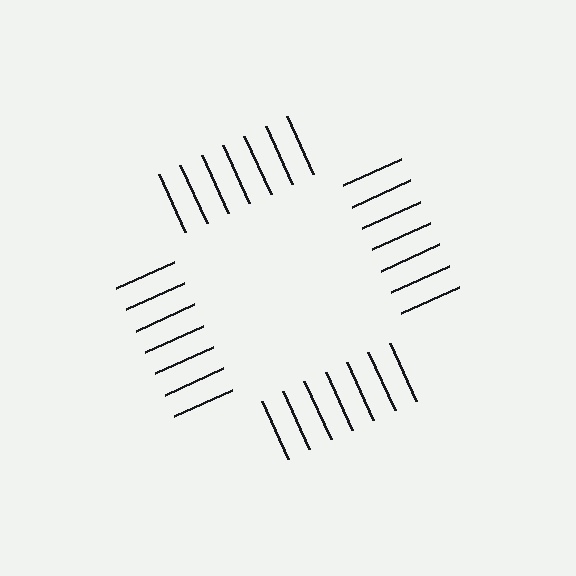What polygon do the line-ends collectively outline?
An illusory square — the line segments terminate on its edges but no continuous stroke is drawn.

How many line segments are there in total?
28 — 7 along each of the 4 edges.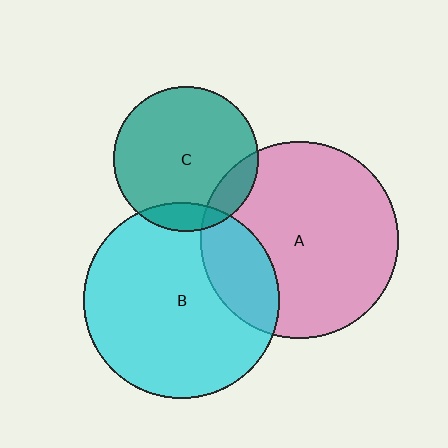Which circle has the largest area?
Circle A (pink).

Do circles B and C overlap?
Yes.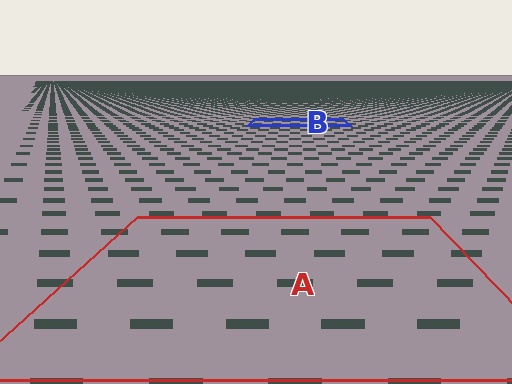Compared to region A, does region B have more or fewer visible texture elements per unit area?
Region B has more texture elements per unit area — they are packed more densely because it is farther away.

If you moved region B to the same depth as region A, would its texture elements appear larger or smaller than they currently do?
They would appear larger. At a closer depth, the same texture elements are projected at a bigger on-screen size.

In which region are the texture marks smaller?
The texture marks are smaller in region B, because it is farther away.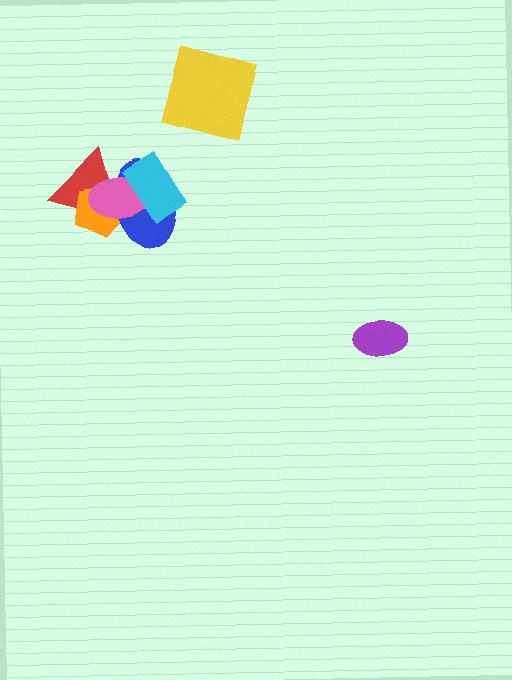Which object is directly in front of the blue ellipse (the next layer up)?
The pink ellipse is directly in front of the blue ellipse.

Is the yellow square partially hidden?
No, no other shape covers it.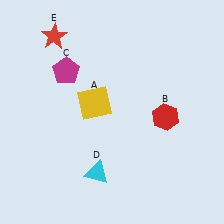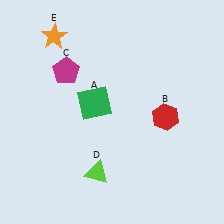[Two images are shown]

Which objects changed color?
A changed from yellow to green. D changed from cyan to lime. E changed from red to orange.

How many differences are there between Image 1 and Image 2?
There are 3 differences between the two images.